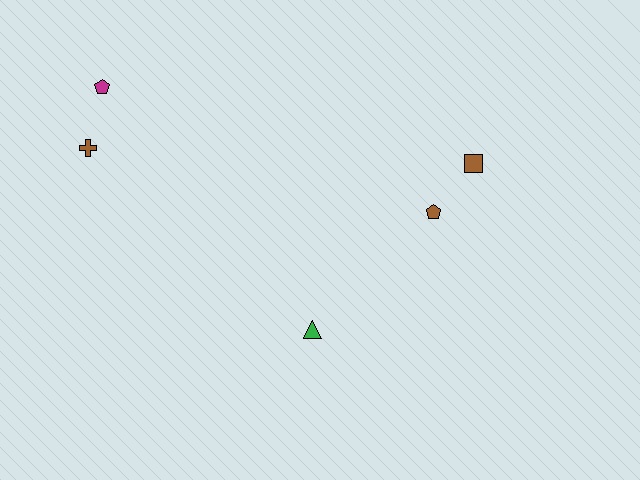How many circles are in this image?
There are no circles.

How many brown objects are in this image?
There are 3 brown objects.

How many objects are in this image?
There are 5 objects.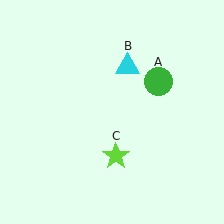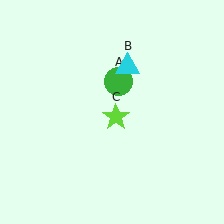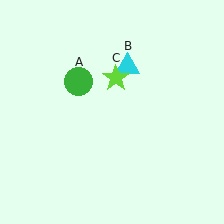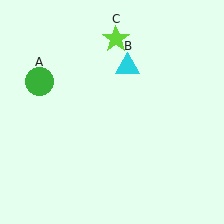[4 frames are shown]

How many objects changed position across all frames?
2 objects changed position: green circle (object A), lime star (object C).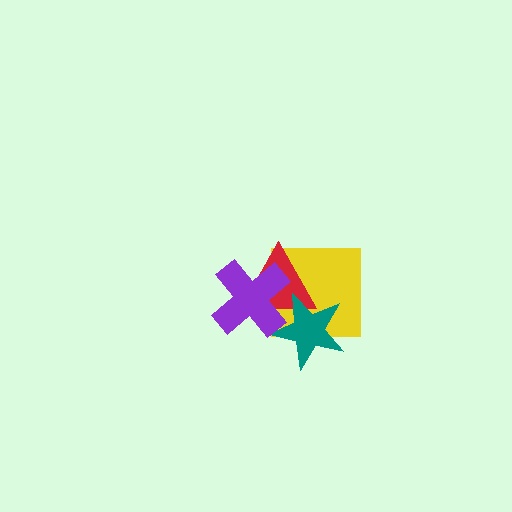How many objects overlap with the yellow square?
3 objects overlap with the yellow square.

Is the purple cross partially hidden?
No, no other shape covers it.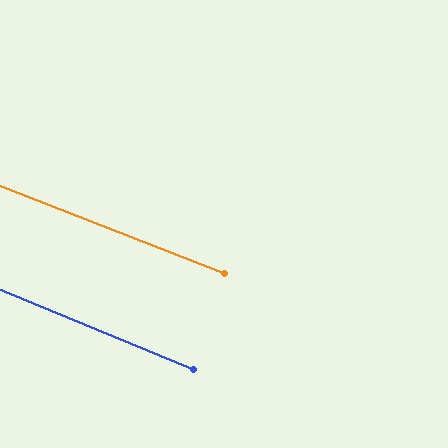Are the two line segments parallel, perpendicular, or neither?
Parallel — their directions differ by only 1.0°.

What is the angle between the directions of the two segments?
Approximately 1 degree.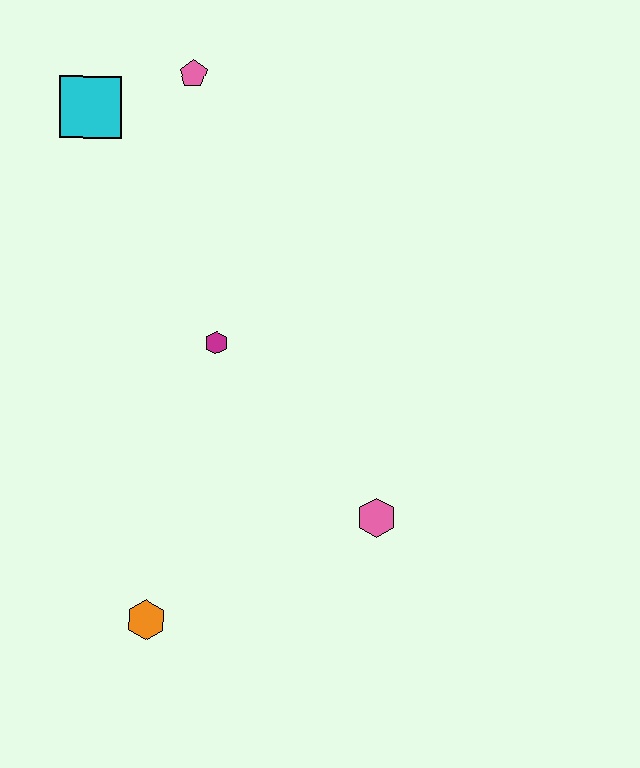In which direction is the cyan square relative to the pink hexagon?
The cyan square is above the pink hexagon.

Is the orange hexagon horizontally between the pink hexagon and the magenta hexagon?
No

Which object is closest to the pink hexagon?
The magenta hexagon is closest to the pink hexagon.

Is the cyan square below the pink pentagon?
Yes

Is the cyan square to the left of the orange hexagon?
Yes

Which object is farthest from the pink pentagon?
The orange hexagon is farthest from the pink pentagon.